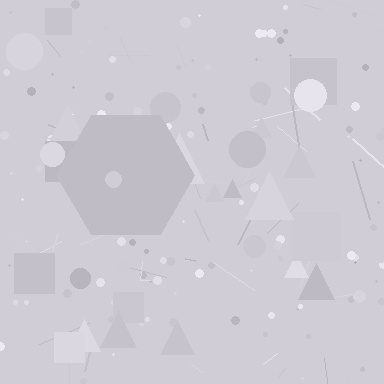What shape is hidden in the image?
A hexagon is hidden in the image.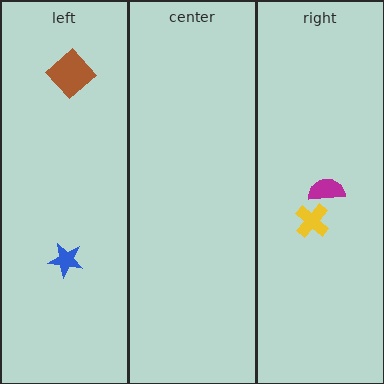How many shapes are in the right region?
2.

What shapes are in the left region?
The blue star, the brown diamond.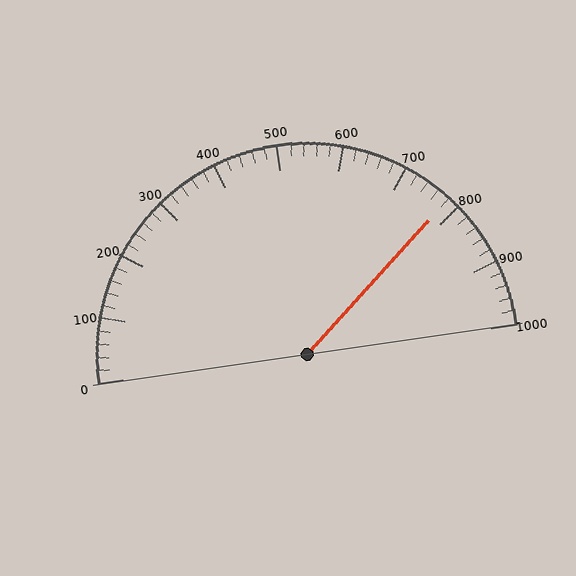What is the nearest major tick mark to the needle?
The nearest major tick mark is 800.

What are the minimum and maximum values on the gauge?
The gauge ranges from 0 to 1000.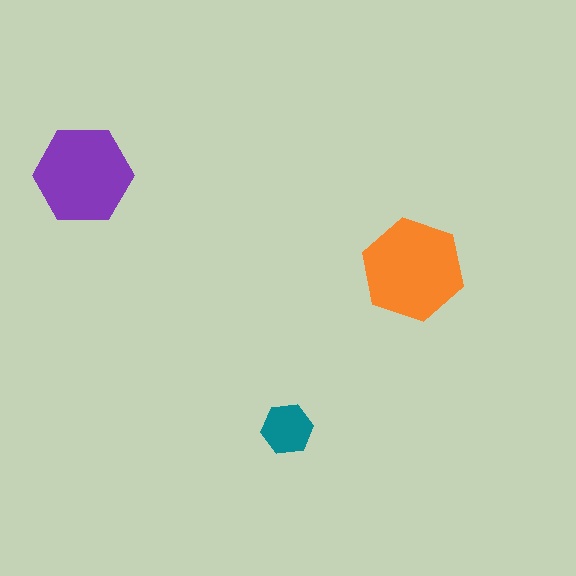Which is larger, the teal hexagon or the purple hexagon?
The purple one.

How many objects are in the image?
There are 3 objects in the image.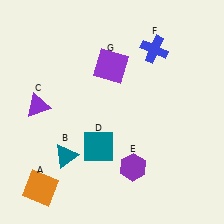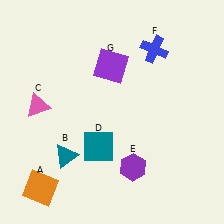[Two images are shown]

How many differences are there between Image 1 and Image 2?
There is 1 difference between the two images.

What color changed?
The triangle (C) changed from purple in Image 1 to pink in Image 2.